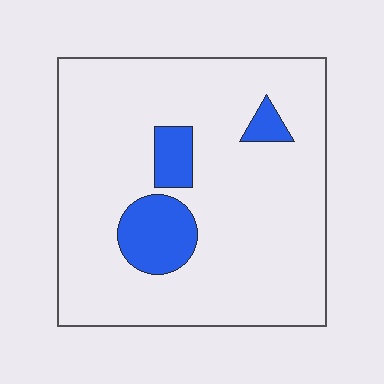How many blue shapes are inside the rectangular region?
3.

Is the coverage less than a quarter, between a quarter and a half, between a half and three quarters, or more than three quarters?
Less than a quarter.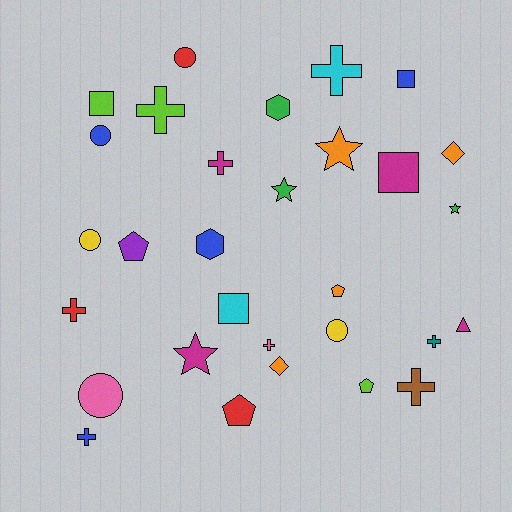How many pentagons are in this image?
There are 4 pentagons.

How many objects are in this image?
There are 30 objects.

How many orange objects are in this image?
There are 4 orange objects.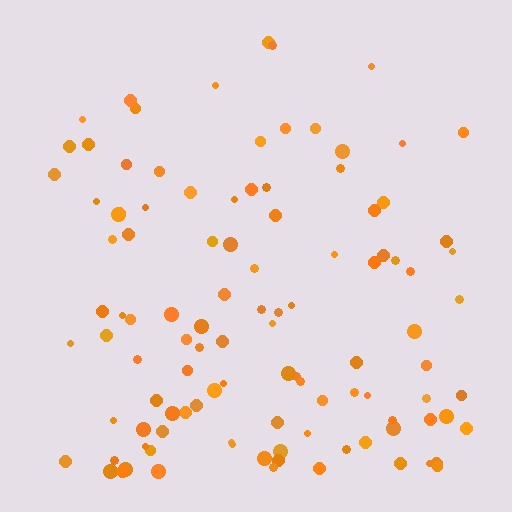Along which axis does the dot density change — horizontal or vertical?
Vertical.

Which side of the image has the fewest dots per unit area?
The top.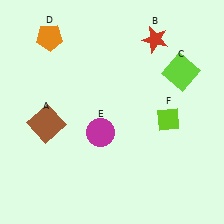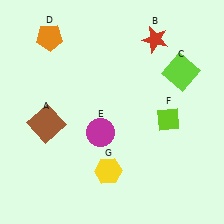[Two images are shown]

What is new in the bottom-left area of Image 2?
A yellow hexagon (G) was added in the bottom-left area of Image 2.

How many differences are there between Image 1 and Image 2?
There is 1 difference between the two images.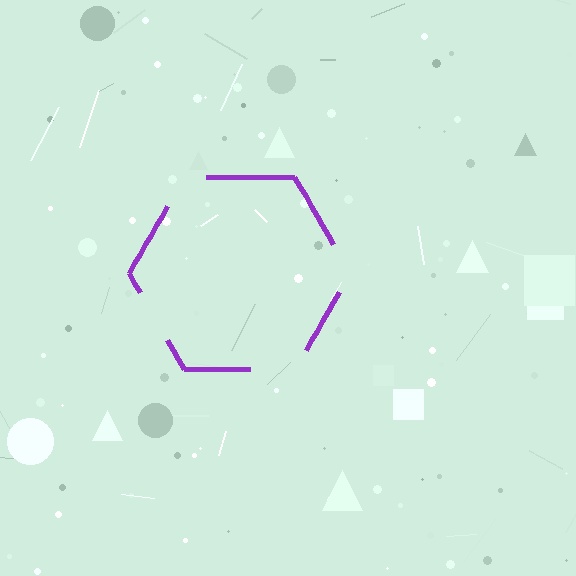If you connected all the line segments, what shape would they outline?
They would outline a hexagon.